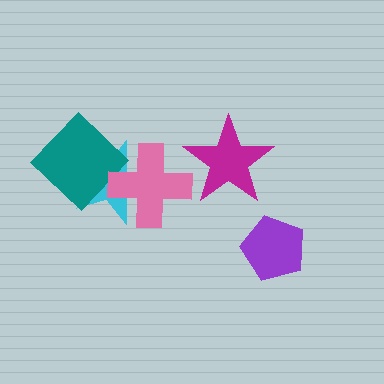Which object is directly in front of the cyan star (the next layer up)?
The teal diamond is directly in front of the cyan star.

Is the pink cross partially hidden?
No, no other shape covers it.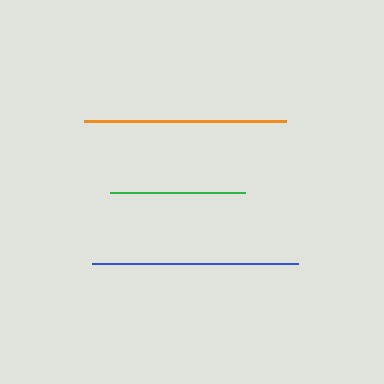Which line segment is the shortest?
The green line is the shortest at approximately 135 pixels.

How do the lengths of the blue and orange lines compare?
The blue and orange lines are approximately the same length.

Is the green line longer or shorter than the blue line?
The blue line is longer than the green line.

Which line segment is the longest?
The blue line is the longest at approximately 207 pixels.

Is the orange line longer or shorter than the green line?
The orange line is longer than the green line.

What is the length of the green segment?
The green segment is approximately 135 pixels long.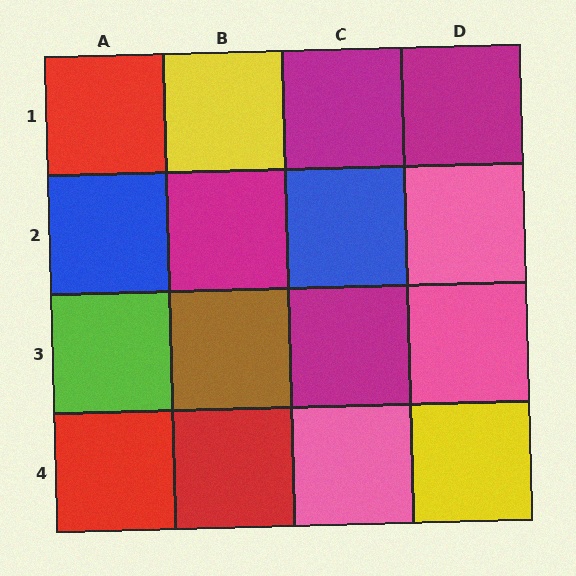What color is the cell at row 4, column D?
Yellow.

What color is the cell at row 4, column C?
Pink.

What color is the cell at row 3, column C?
Magenta.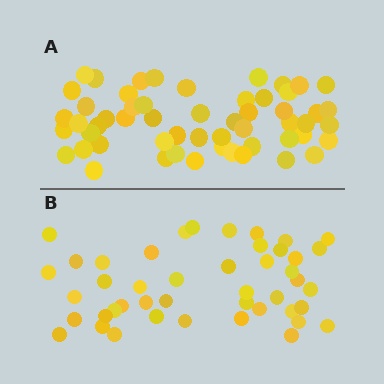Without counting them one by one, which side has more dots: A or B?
Region A (the top region) has more dots.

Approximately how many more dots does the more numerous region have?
Region A has roughly 10 or so more dots than region B.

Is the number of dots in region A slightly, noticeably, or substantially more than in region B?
Region A has only slightly more — the two regions are fairly close. The ratio is roughly 1.2 to 1.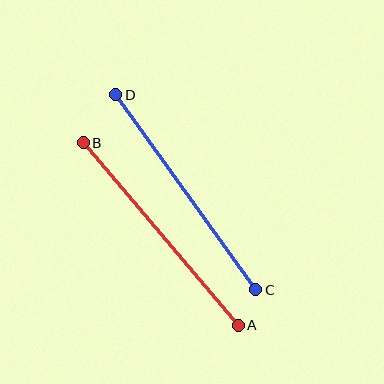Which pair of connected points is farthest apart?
Points C and D are farthest apart.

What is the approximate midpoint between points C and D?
The midpoint is at approximately (186, 192) pixels.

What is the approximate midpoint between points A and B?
The midpoint is at approximately (161, 234) pixels.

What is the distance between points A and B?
The distance is approximately 239 pixels.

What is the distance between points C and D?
The distance is approximately 240 pixels.